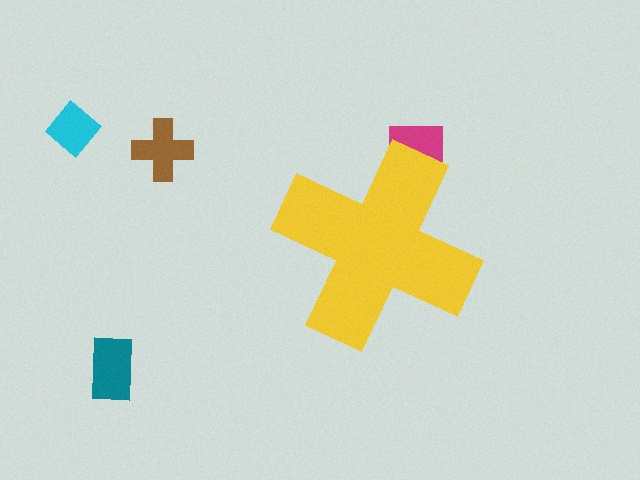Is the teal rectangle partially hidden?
No, the teal rectangle is fully visible.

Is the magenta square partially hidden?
Yes, the magenta square is partially hidden behind the yellow cross.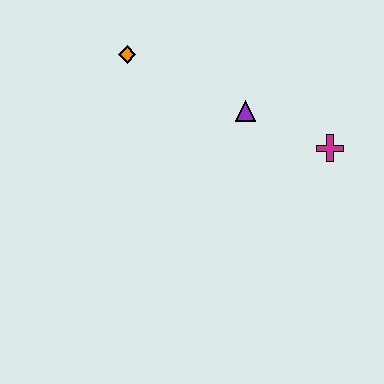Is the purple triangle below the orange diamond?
Yes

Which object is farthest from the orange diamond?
The magenta cross is farthest from the orange diamond.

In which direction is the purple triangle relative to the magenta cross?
The purple triangle is to the left of the magenta cross.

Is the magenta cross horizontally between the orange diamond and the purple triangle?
No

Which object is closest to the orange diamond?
The purple triangle is closest to the orange diamond.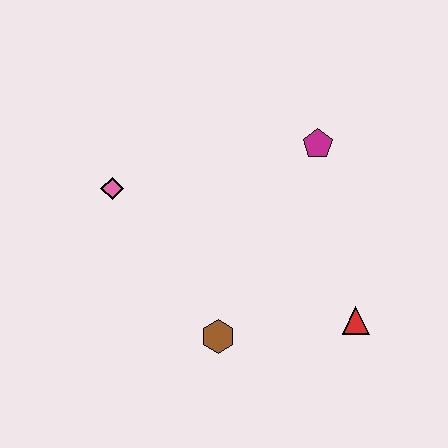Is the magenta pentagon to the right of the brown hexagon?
Yes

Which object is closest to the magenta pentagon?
The red triangle is closest to the magenta pentagon.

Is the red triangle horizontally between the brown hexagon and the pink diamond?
No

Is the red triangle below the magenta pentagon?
Yes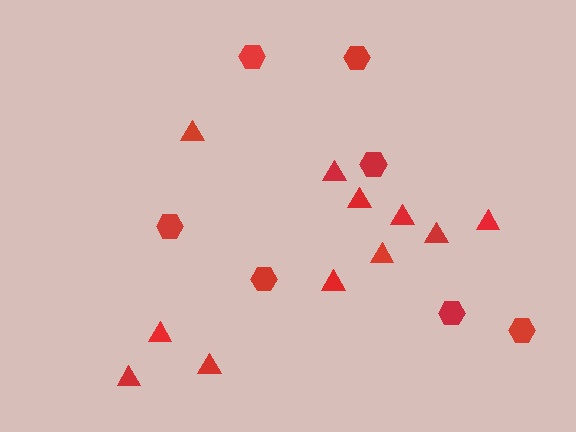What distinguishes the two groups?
There are 2 groups: one group of hexagons (7) and one group of triangles (11).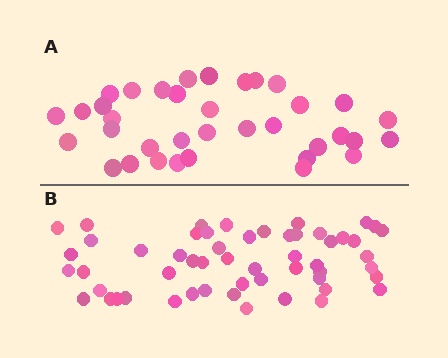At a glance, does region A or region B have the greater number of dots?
Region B (the bottom region) has more dots.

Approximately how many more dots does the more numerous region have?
Region B has approximately 20 more dots than region A.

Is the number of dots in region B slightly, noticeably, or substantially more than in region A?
Region B has substantially more. The ratio is roughly 1.5 to 1.